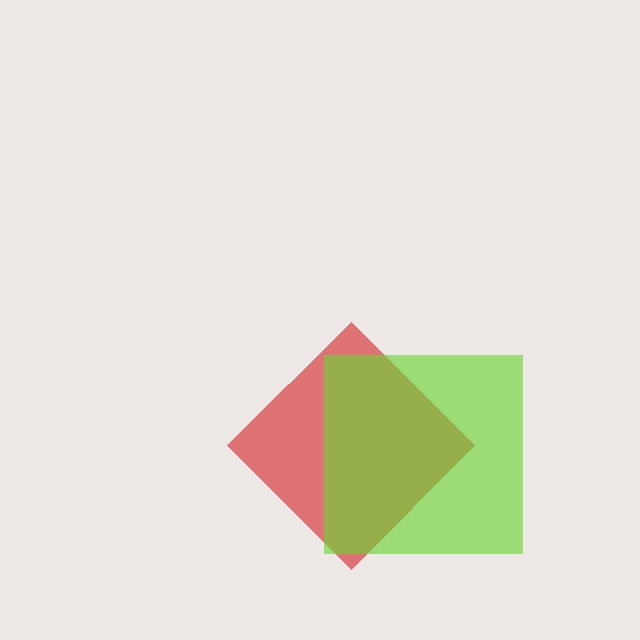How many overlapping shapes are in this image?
There are 2 overlapping shapes in the image.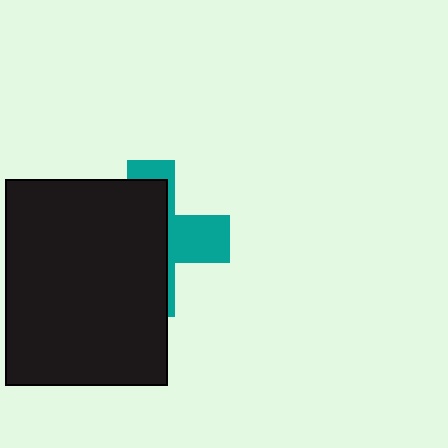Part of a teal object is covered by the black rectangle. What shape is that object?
It is a cross.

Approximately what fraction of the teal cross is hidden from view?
Roughly 64% of the teal cross is hidden behind the black rectangle.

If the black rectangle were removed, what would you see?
You would see the complete teal cross.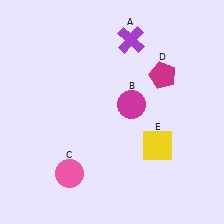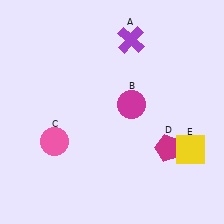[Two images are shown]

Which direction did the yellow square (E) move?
The yellow square (E) moved right.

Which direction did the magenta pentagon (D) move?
The magenta pentagon (D) moved down.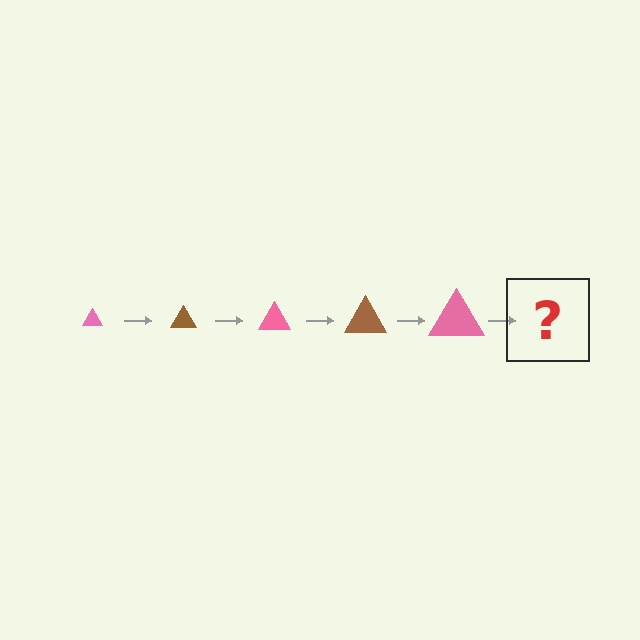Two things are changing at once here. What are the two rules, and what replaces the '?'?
The two rules are that the triangle grows larger each step and the color cycles through pink and brown. The '?' should be a brown triangle, larger than the previous one.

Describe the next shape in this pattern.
It should be a brown triangle, larger than the previous one.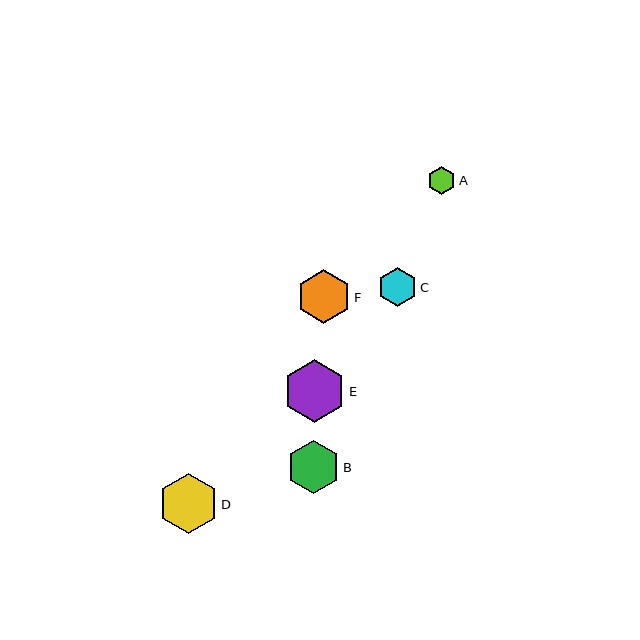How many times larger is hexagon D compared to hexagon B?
Hexagon D is approximately 1.1 times the size of hexagon B.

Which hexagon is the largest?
Hexagon E is the largest with a size of approximately 63 pixels.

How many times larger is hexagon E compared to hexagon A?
Hexagon E is approximately 2.2 times the size of hexagon A.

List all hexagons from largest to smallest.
From largest to smallest: E, D, F, B, C, A.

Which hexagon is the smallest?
Hexagon A is the smallest with a size of approximately 28 pixels.